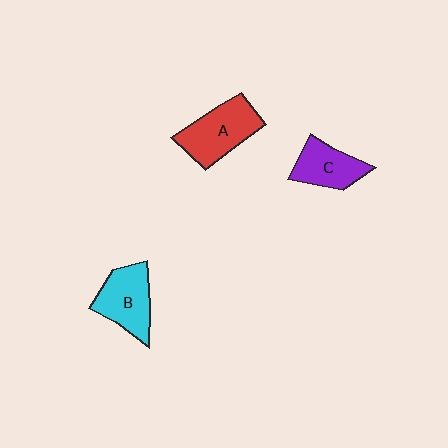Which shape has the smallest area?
Shape C (purple).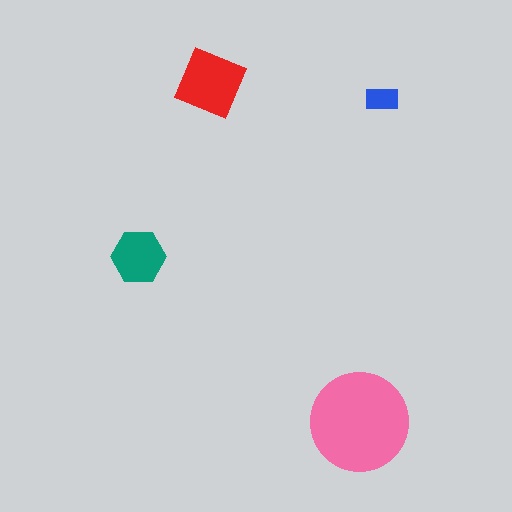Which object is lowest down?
The pink circle is bottommost.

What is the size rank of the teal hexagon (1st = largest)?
3rd.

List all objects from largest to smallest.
The pink circle, the red diamond, the teal hexagon, the blue rectangle.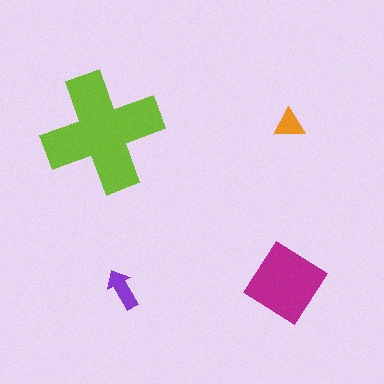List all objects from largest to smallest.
The lime cross, the magenta diamond, the purple arrow, the orange triangle.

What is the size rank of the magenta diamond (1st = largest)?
2nd.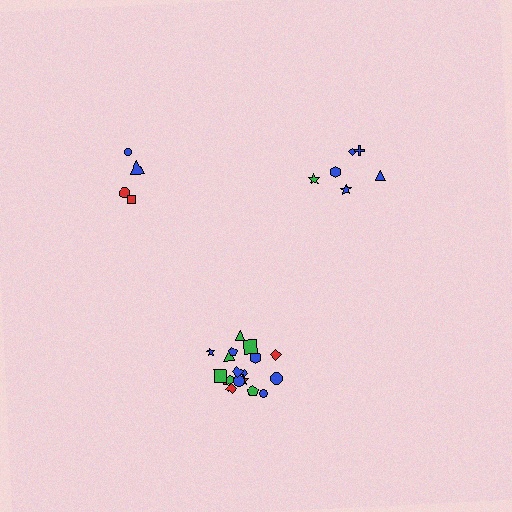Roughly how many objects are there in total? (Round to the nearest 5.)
Roughly 30 objects in total.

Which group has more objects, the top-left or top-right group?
The top-right group.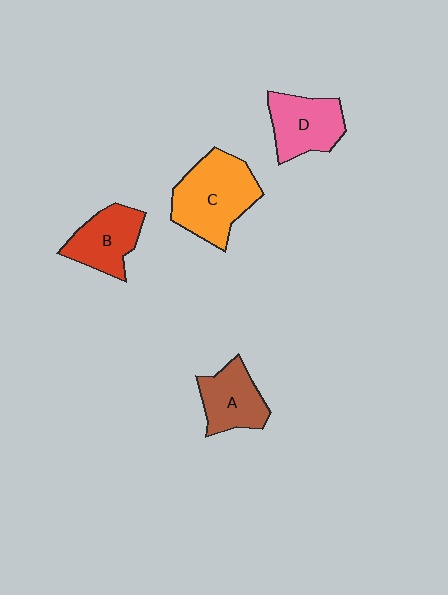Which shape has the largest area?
Shape C (orange).